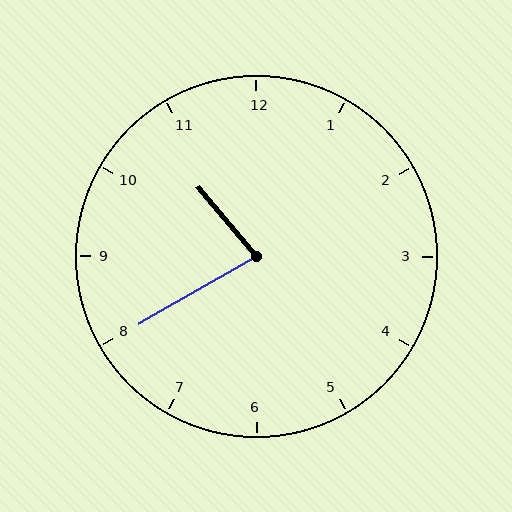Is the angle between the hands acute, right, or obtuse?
It is acute.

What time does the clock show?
10:40.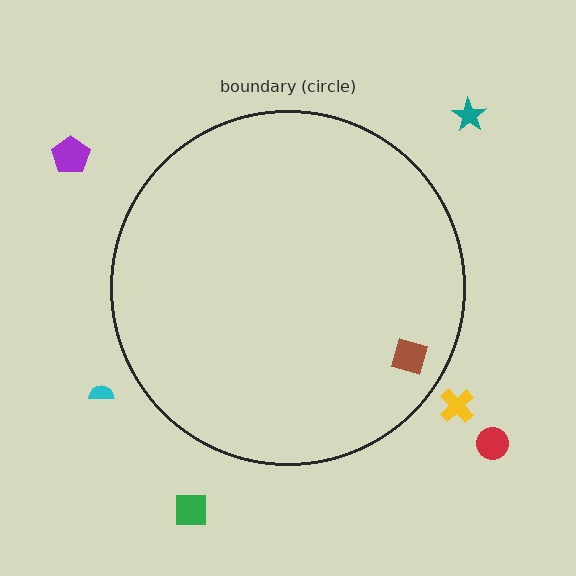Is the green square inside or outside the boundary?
Outside.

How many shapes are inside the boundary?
1 inside, 6 outside.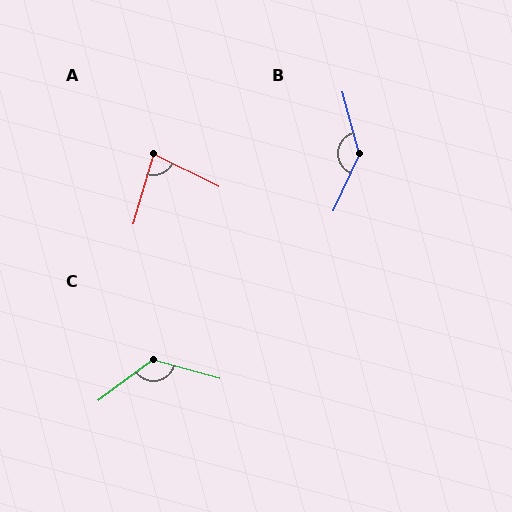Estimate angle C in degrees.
Approximately 127 degrees.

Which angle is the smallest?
A, at approximately 80 degrees.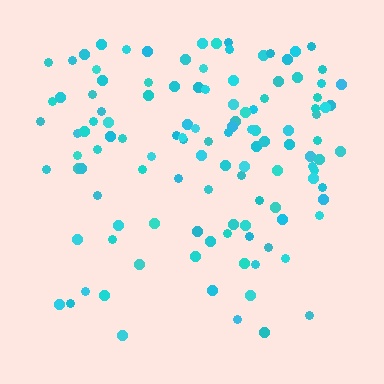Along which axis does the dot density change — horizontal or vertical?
Vertical.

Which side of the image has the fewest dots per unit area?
The bottom.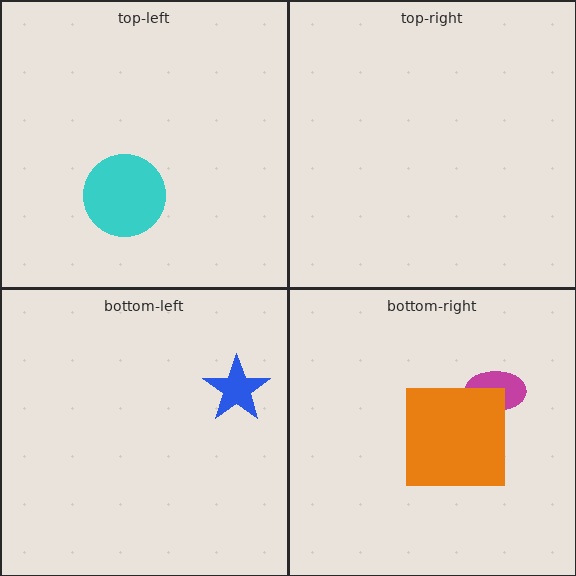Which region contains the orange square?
The bottom-right region.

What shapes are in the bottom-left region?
The blue star.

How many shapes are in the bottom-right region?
2.